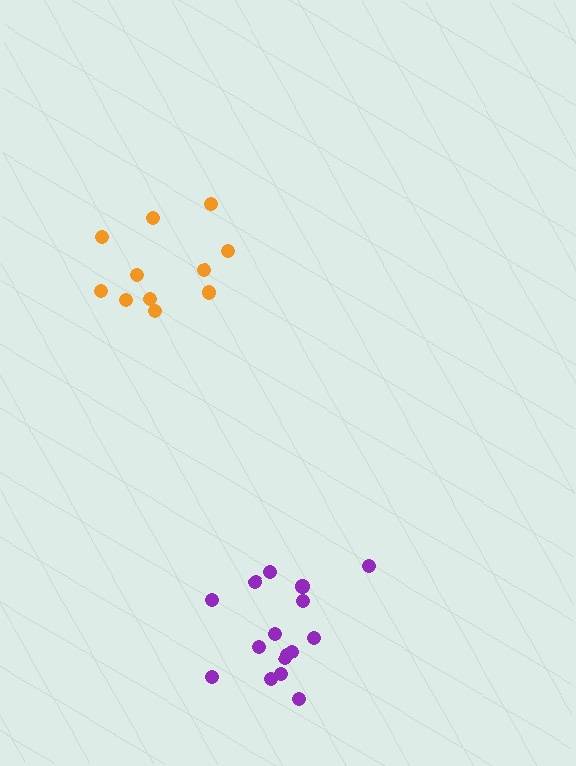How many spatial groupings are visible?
There are 2 spatial groupings.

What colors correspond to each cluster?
The clusters are colored: purple, orange.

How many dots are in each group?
Group 1: 16 dots, Group 2: 11 dots (27 total).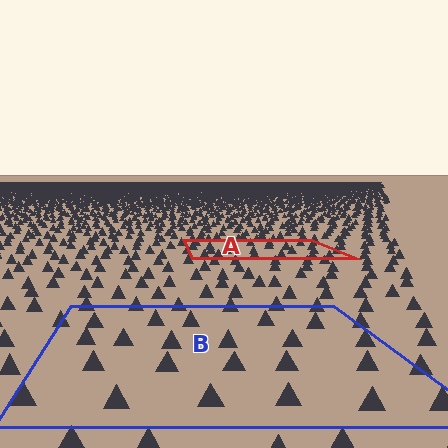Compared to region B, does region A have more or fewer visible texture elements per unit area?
Region A has more texture elements per unit area — they are packed more densely because it is farther away.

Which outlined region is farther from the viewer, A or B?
Region A is farther from the viewer — the texture elements inside it appear smaller and more densely packed.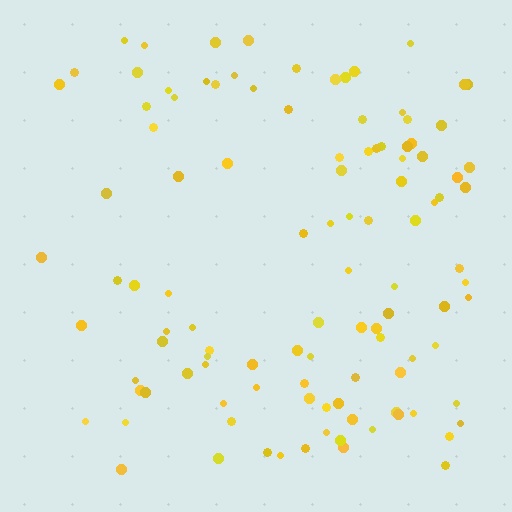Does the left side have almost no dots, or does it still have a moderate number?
Still a moderate number, just noticeably fewer than the right.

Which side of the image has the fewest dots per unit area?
The left.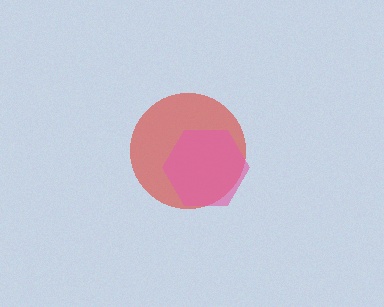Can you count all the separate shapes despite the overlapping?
Yes, there are 2 separate shapes.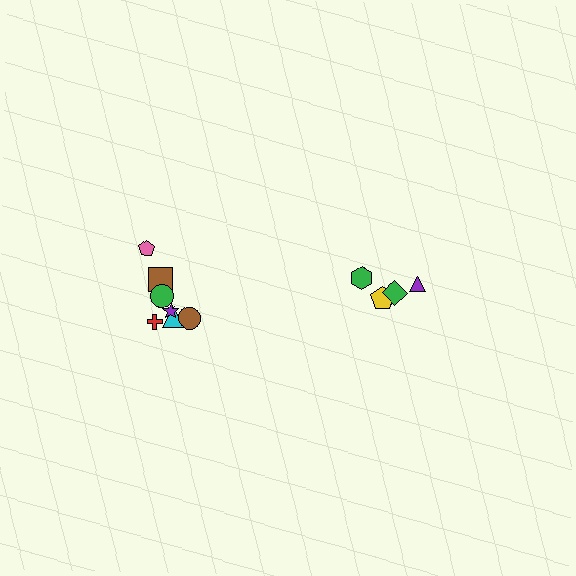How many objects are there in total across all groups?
There are 11 objects.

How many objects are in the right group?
There are 4 objects.